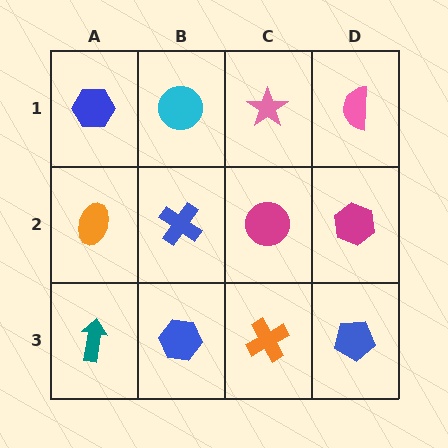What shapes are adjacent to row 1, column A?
An orange ellipse (row 2, column A), a cyan circle (row 1, column B).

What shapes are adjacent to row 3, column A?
An orange ellipse (row 2, column A), a blue hexagon (row 3, column B).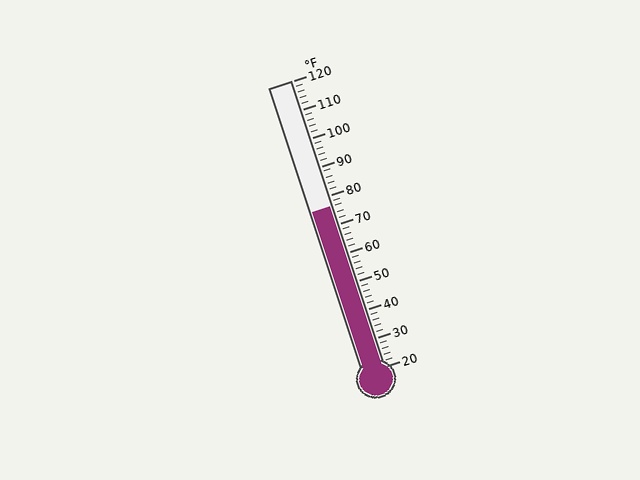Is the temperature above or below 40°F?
The temperature is above 40°F.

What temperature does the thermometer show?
The thermometer shows approximately 76°F.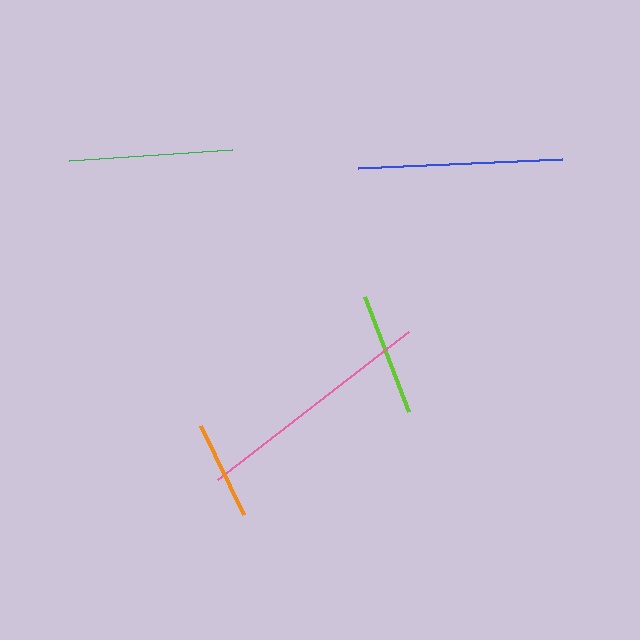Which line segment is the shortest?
The orange line is the shortest at approximately 98 pixels.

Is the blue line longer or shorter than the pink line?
The pink line is longer than the blue line.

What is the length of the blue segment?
The blue segment is approximately 204 pixels long.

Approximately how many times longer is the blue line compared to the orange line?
The blue line is approximately 2.1 times the length of the orange line.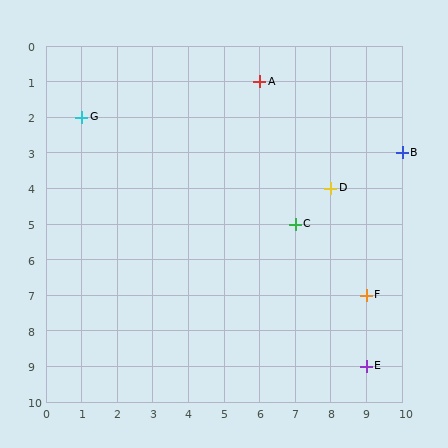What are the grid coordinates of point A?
Point A is at grid coordinates (6, 1).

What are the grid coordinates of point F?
Point F is at grid coordinates (9, 7).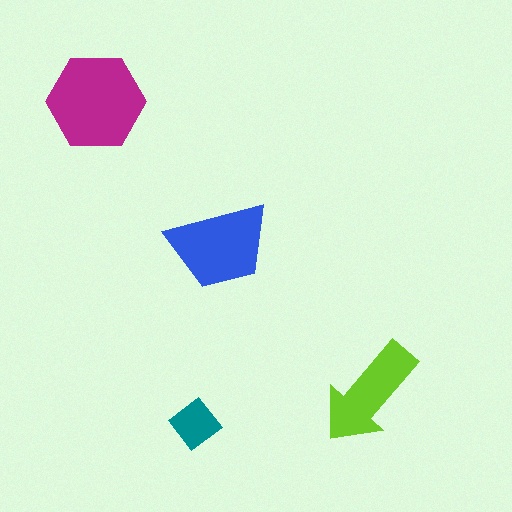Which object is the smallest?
The teal diamond.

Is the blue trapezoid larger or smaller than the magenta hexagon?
Smaller.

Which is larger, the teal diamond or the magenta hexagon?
The magenta hexagon.